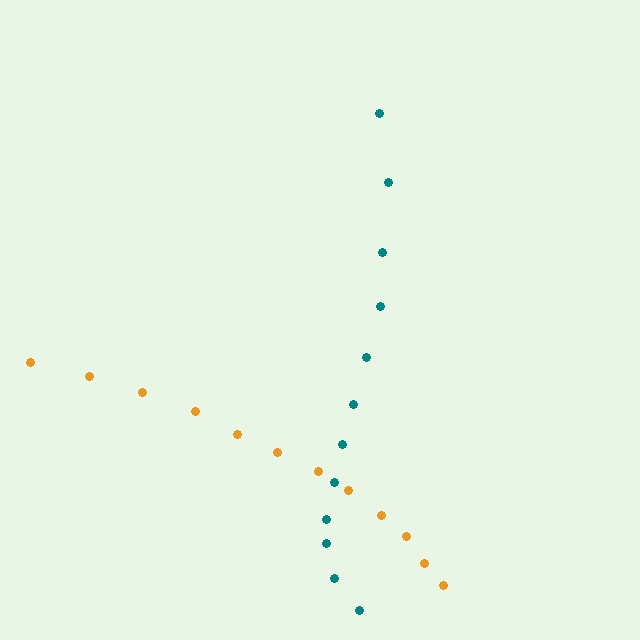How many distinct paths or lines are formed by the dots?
There are 2 distinct paths.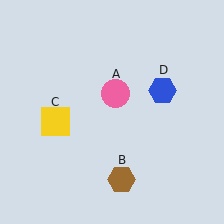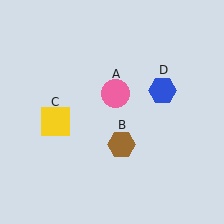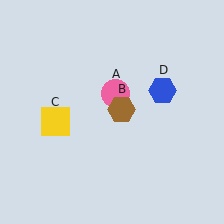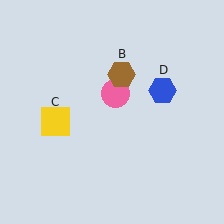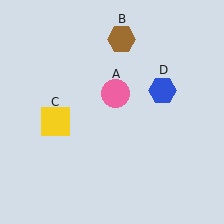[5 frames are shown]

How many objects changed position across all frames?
1 object changed position: brown hexagon (object B).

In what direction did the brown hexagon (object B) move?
The brown hexagon (object B) moved up.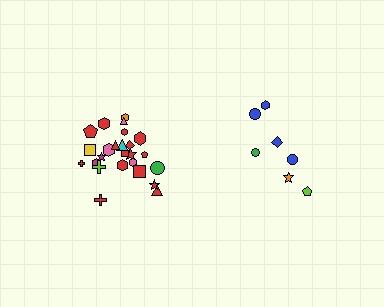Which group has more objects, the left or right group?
The left group.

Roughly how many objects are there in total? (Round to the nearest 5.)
Roughly 30 objects in total.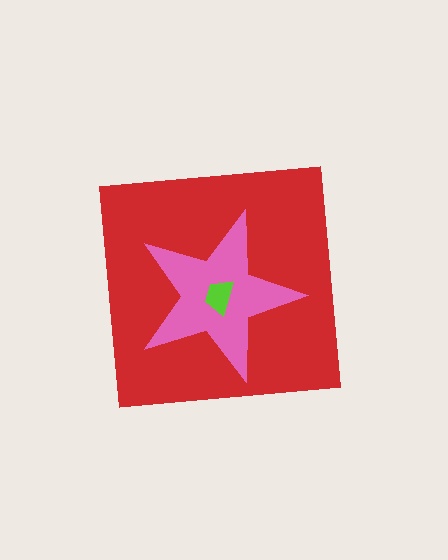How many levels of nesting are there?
3.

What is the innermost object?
The lime trapezoid.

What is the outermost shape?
The red square.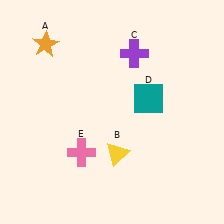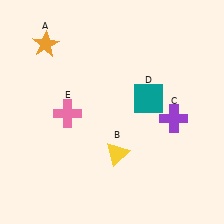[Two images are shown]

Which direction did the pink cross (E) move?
The pink cross (E) moved up.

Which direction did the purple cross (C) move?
The purple cross (C) moved down.